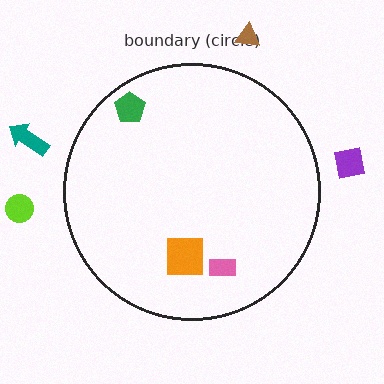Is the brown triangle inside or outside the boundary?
Outside.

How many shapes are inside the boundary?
3 inside, 4 outside.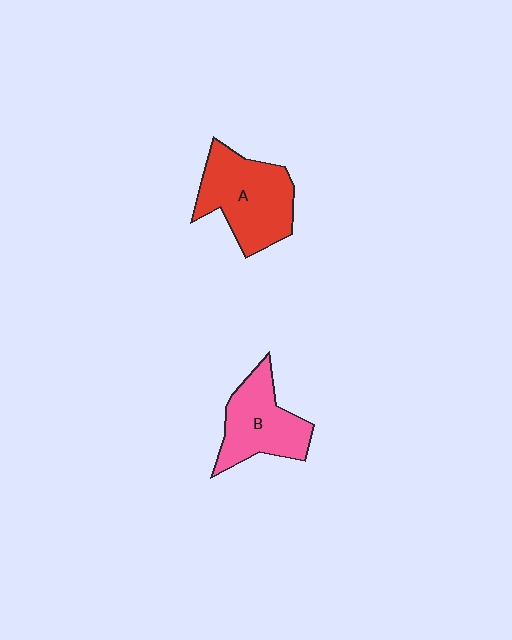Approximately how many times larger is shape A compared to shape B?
Approximately 1.2 times.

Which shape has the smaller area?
Shape B (pink).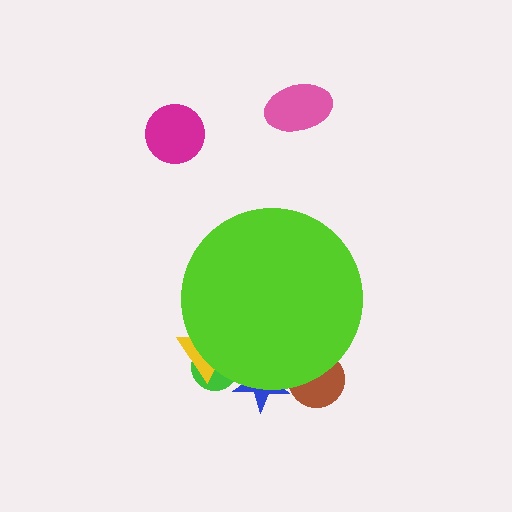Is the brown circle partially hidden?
Yes, the brown circle is partially hidden behind the lime circle.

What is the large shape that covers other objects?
A lime circle.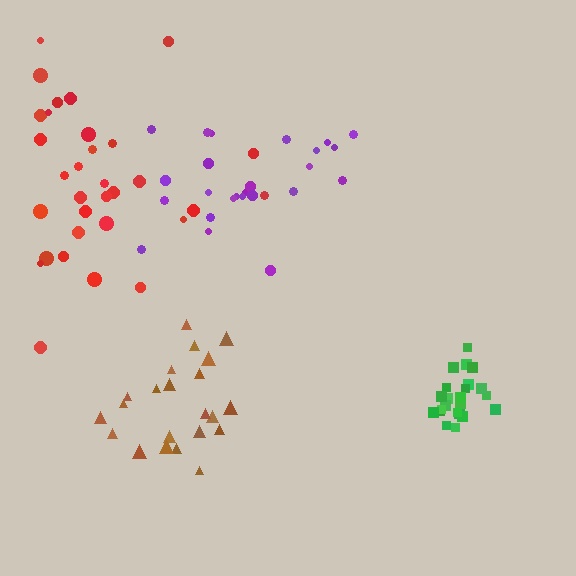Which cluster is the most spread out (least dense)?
Red.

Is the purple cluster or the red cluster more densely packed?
Purple.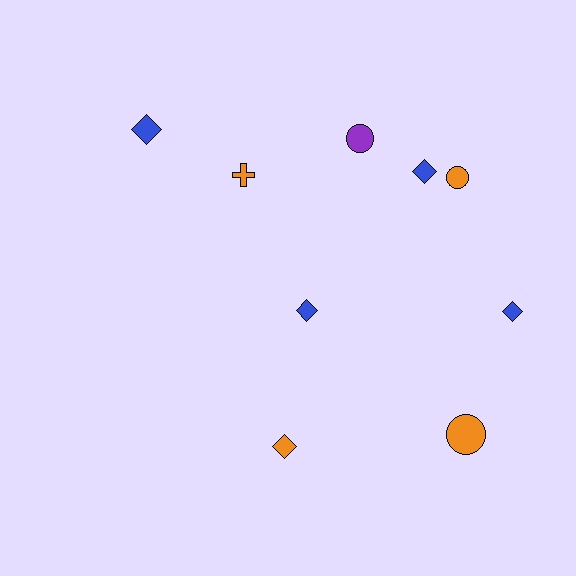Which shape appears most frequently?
Diamond, with 5 objects.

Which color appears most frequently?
Blue, with 4 objects.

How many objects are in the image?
There are 9 objects.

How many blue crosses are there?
There are no blue crosses.